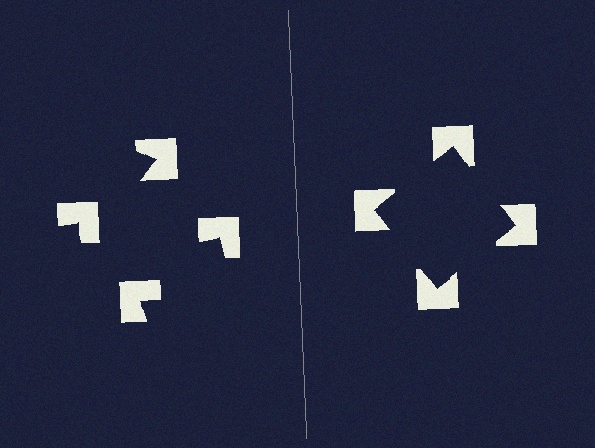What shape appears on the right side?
An illusory square.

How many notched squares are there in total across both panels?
8 — 4 on each side.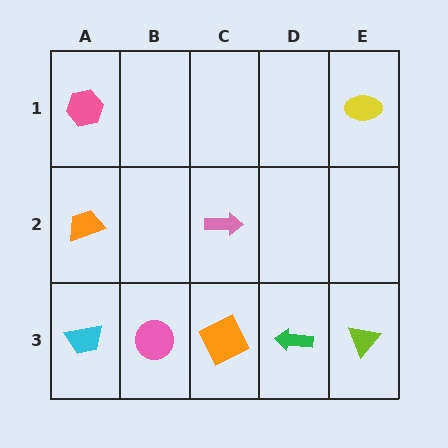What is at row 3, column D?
A green arrow.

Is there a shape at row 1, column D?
No, that cell is empty.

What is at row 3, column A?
A cyan trapezoid.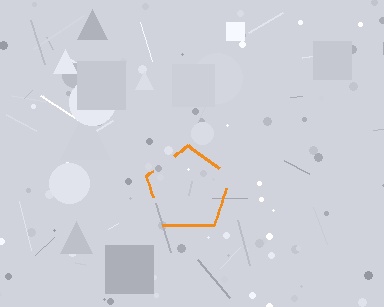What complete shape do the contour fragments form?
The contour fragments form a pentagon.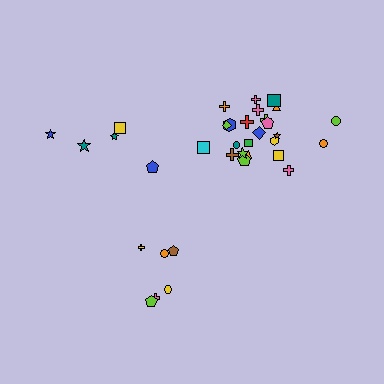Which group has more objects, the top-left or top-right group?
The top-right group.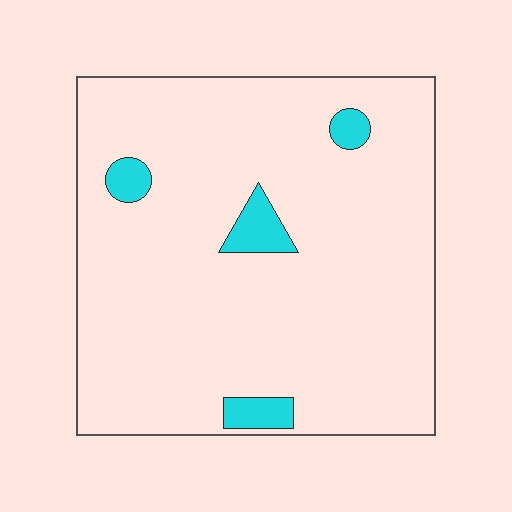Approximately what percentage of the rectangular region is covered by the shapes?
Approximately 5%.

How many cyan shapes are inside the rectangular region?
4.